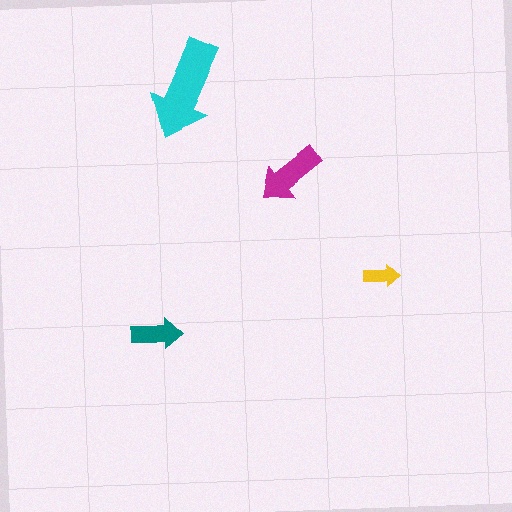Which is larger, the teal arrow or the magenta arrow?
The magenta one.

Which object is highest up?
The cyan arrow is topmost.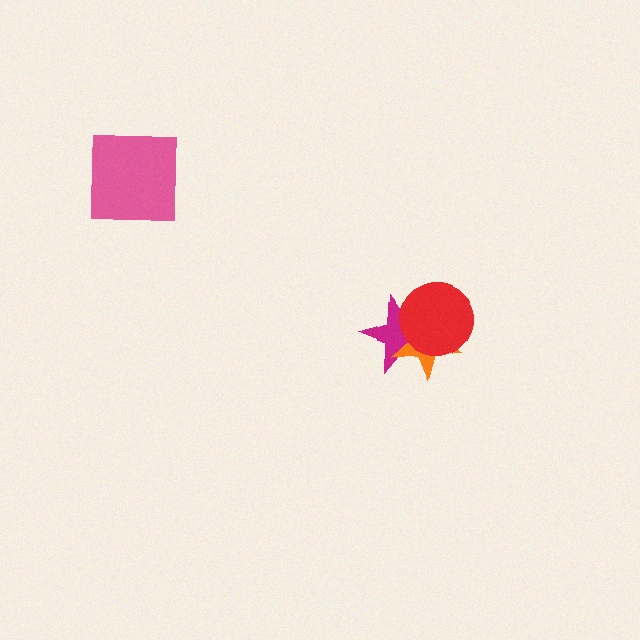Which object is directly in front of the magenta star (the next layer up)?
The orange star is directly in front of the magenta star.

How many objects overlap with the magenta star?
2 objects overlap with the magenta star.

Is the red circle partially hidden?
No, no other shape covers it.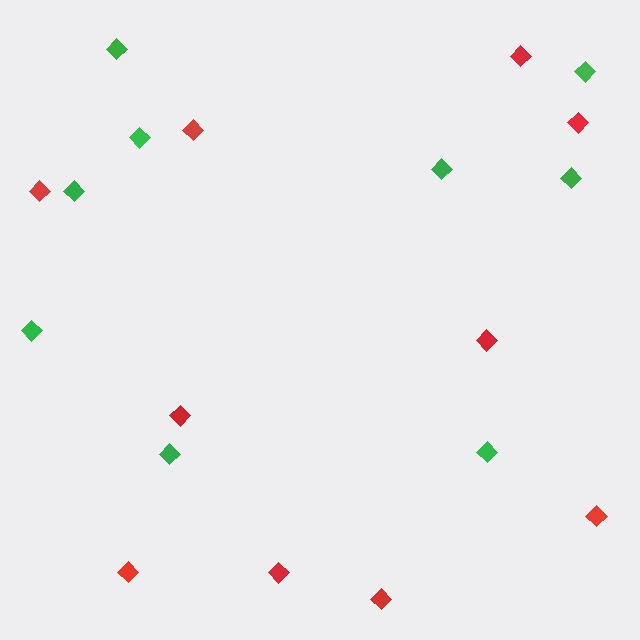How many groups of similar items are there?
There are 2 groups: one group of green diamonds (9) and one group of red diamonds (10).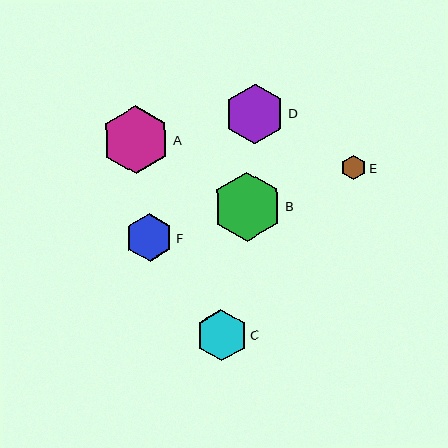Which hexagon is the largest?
Hexagon B is the largest with a size of approximately 69 pixels.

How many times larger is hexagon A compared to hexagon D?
Hexagon A is approximately 1.1 times the size of hexagon D.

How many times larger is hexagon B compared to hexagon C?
Hexagon B is approximately 1.4 times the size of hexagon C.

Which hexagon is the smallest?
Hexagon E is the smallest with a size of approximately 25 pixels.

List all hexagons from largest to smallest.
From largest to smallest: B, A, D, C, F, E.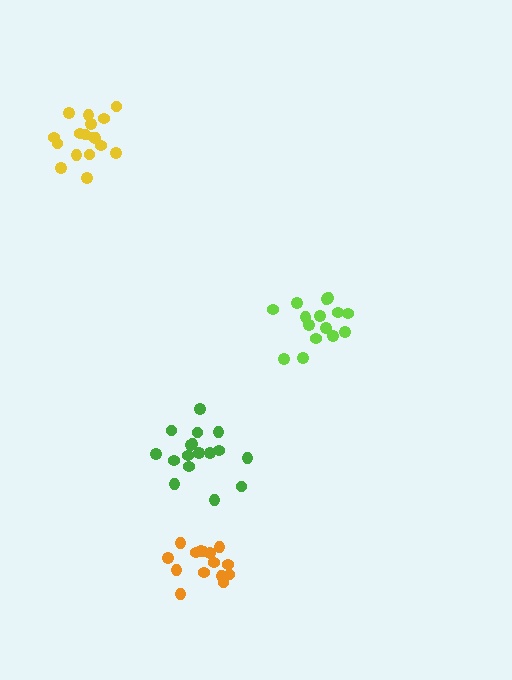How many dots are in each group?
Group 1: 17 dots, Group 2: 15 dots, Group 3: 15 dots, Group 4: 17 dots (64 total).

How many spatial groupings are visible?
There are 4 spatial groupings.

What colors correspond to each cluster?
The clusters are colored: yellow, lime, orange, green.